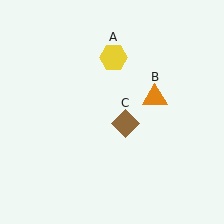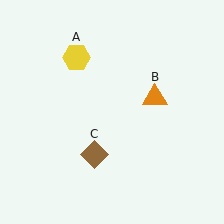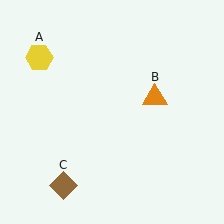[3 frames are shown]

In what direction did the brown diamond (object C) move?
The brown diamond (object C) moved down and to the left.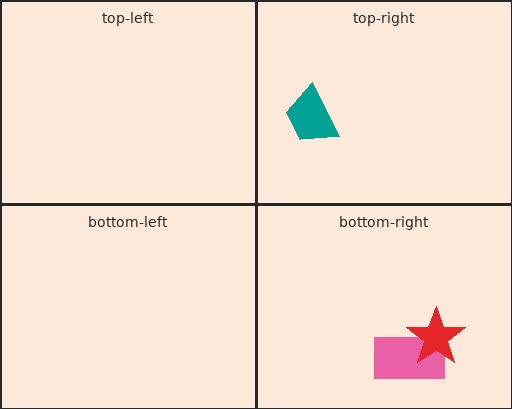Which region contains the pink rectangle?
The bottom-right region.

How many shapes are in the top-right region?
1.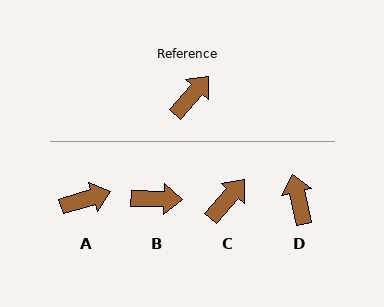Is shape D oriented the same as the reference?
No, it is off by about 55 degrees.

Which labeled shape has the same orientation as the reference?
C.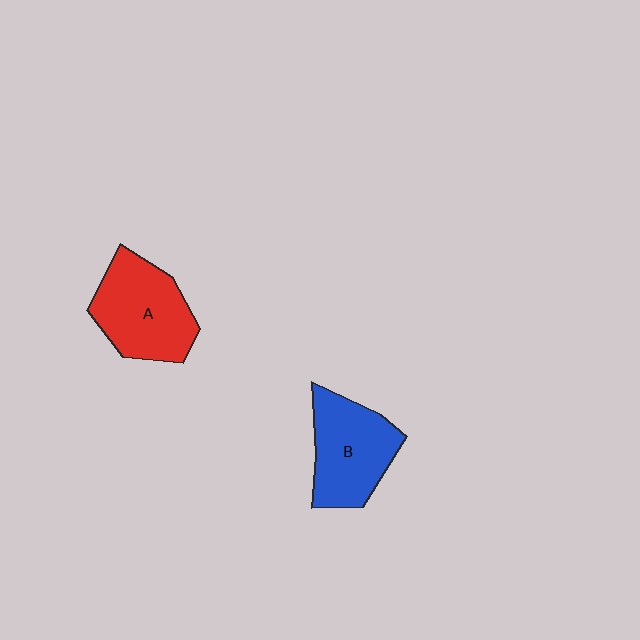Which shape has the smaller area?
Shape B (blue).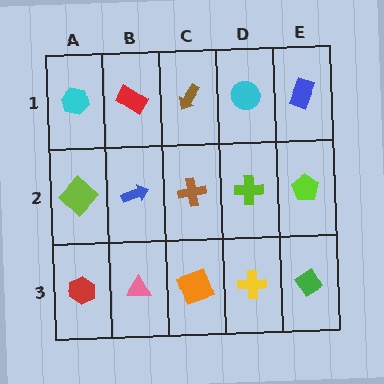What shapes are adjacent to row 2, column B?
A red rectangle (row 1, column B), a pink triangle (row 3, column B), a lime diamond (row 2, column A), a brown cross (row 2, column C).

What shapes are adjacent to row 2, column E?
A blue rectangle (row 1, column E), a green diamond (row 3, column E), a lime cross (row 2, column D).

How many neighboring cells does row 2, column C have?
4.